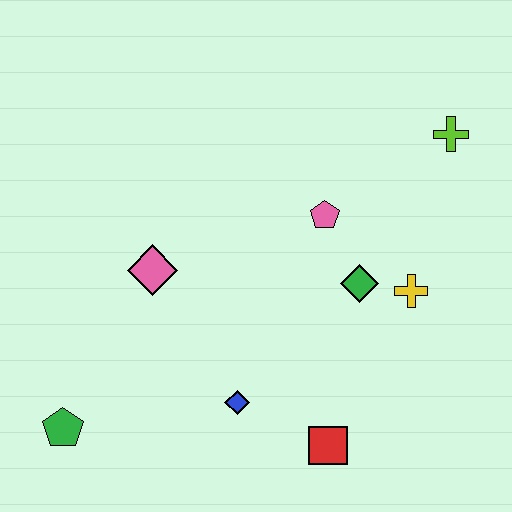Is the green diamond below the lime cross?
Yes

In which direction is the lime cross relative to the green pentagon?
The lime cross is to the right of the green pentagon.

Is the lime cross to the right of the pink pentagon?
Yes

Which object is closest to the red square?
The blue diamond is closest to the red square.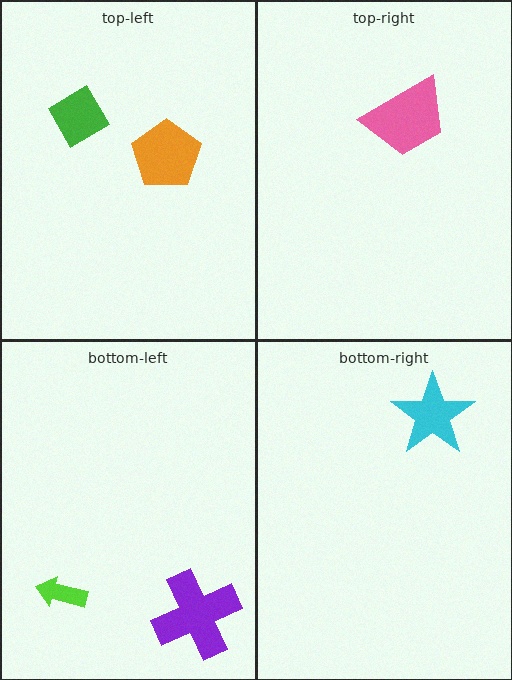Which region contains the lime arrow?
The bottom-left region.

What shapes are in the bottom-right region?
The cyan star.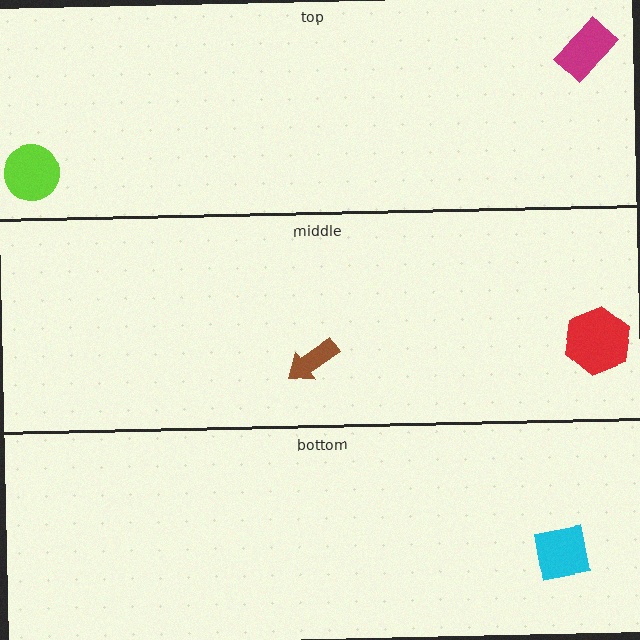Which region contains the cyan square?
The bottom region.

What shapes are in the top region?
The lime circle, the magenta rectangle.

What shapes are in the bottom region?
The cyan square.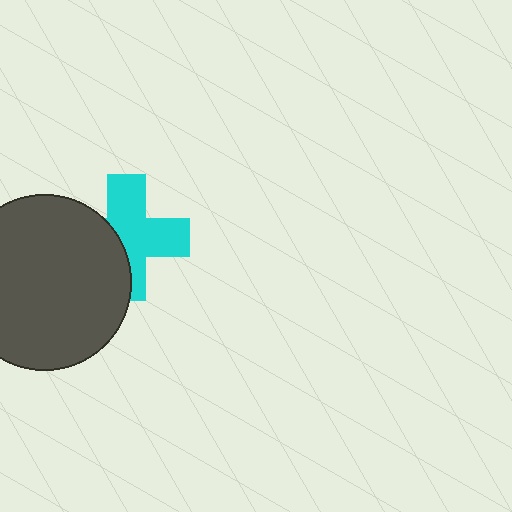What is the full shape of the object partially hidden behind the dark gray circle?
The partially hidden object is a cyan cross.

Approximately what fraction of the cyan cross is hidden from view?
Roughly 39% of the cyan cross is hidden behind the dark gray circle.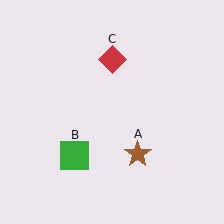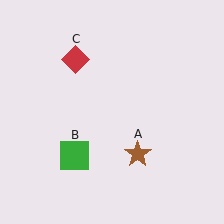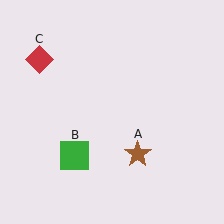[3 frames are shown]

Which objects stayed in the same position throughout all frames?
Brown star (object A) and green square (object B) remained stationary.